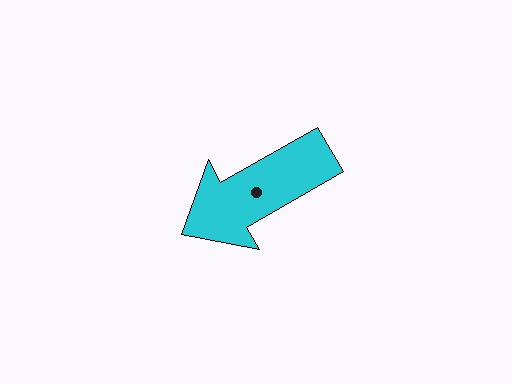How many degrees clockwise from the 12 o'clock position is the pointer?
Approximately 240 degrees.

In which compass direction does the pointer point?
Southwest.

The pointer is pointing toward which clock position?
Roughly 8 o'clock.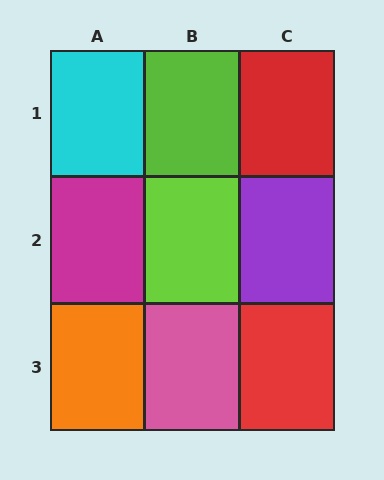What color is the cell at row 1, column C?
Red.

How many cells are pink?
1 cell is pink.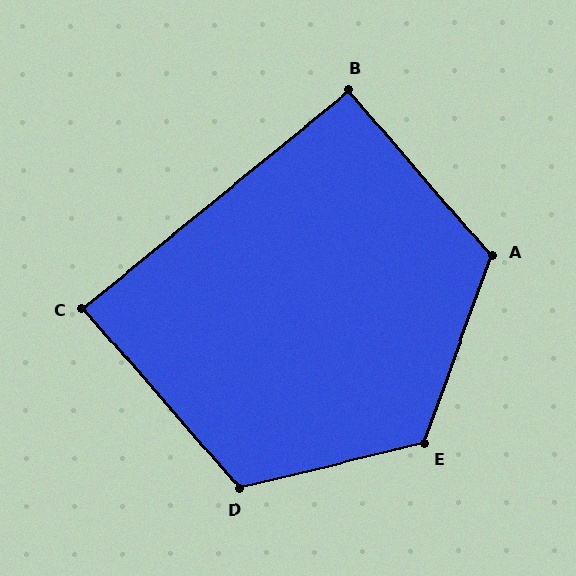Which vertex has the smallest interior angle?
C, at approximately 88 degrees.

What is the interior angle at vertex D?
Approximately 117 degrees (obtuse).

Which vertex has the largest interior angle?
E, at approximately 124 degrees.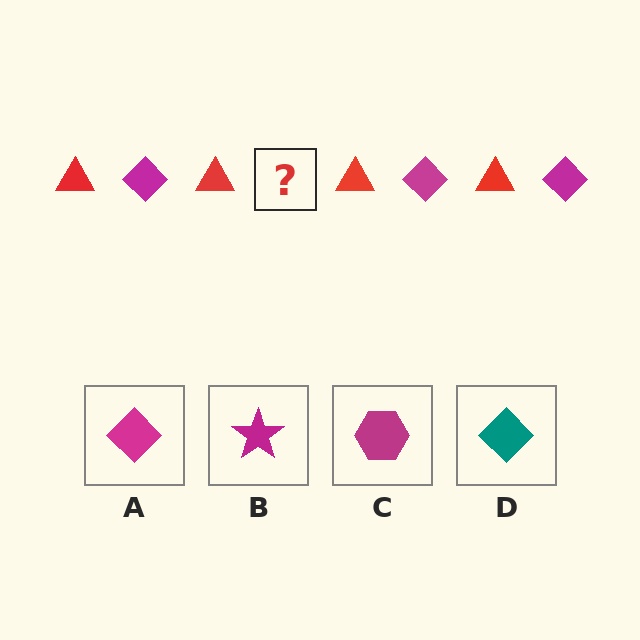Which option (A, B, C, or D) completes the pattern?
A.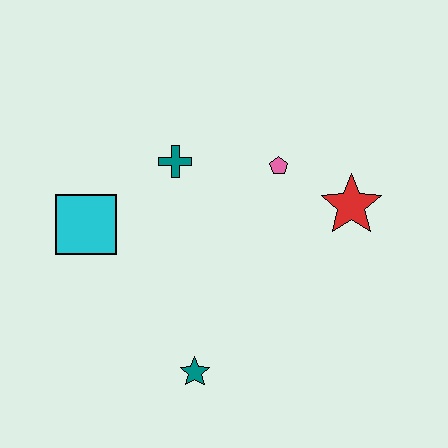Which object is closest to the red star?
The pink pentagon is closest to the red star.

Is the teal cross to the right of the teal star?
No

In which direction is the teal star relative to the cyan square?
The teal star is below the cyan square.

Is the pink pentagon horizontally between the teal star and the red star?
Yes